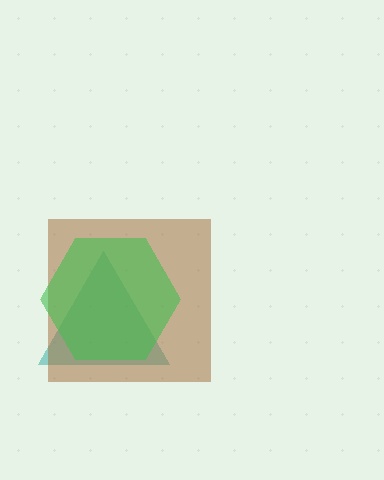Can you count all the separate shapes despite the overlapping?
Yes, there are 3 separate shapes.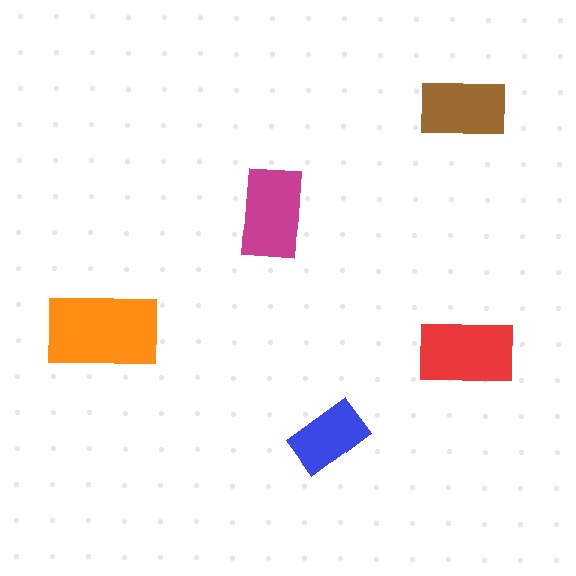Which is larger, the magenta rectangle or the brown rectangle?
The magenta one.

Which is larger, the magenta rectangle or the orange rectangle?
The orange one.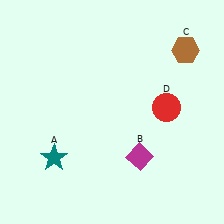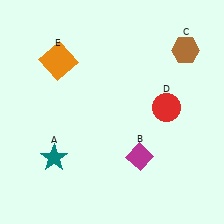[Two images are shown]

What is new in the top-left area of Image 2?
An orange square (E) was added in the top-left area of Image 2.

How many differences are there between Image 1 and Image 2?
There is 1 difference between the two images.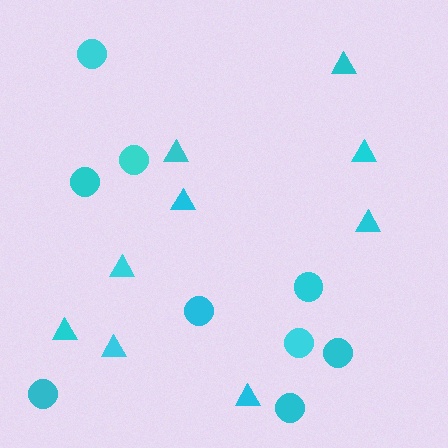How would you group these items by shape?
There are 2 groups: one group of triangles (9) and one group of circles (9).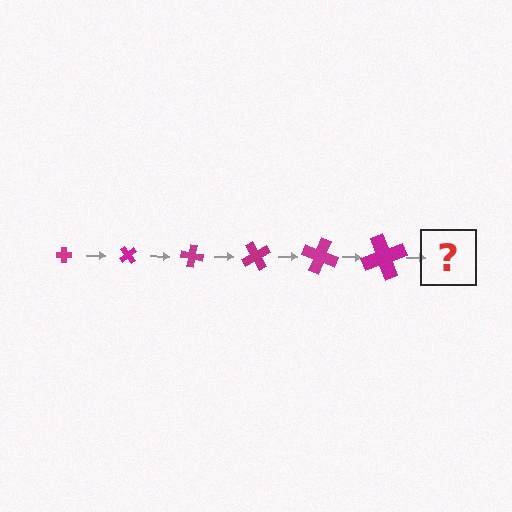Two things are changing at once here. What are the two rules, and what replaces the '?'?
The two rules are that the cross grows larger each step and it rotates 50 degrees each step. The '?' should be a cross, larger than the previous one and rotated 300 degrees from the start.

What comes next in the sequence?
The next element should be a cross, larger than the previous one and rotated 300 degrees from the start.